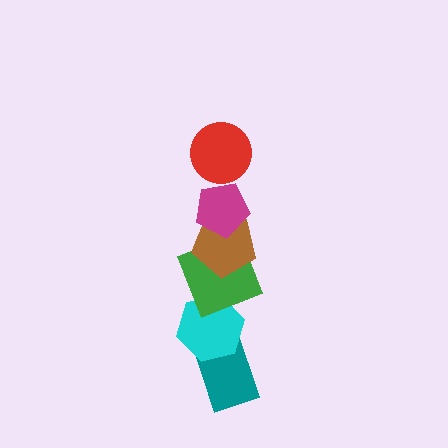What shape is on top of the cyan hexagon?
The green square is on top of the cyan hexagon.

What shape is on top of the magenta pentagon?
The red circle is on top of the magenta pentagon.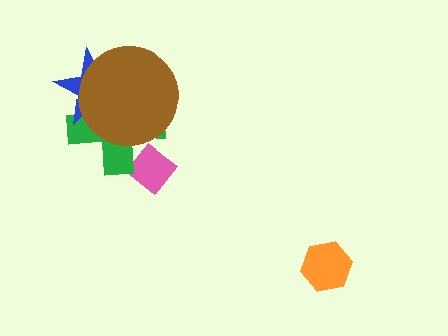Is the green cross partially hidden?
Yes, it is partially covered by another shape.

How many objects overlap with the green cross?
3 objects overlap with the green cross.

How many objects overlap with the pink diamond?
1 object overlaps with the pink diamond.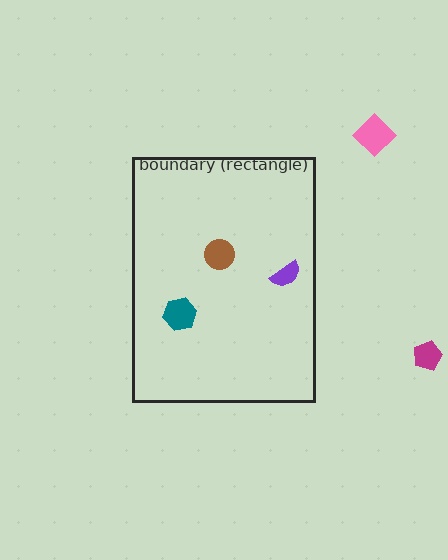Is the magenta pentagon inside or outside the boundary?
Outside.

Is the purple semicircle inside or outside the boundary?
Inside.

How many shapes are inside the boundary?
3 inside, 2 outside.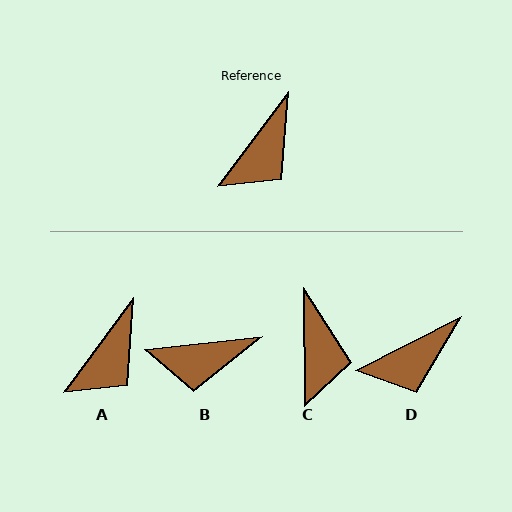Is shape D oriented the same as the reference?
No, it is off by about 27 degrees.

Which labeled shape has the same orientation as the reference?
A.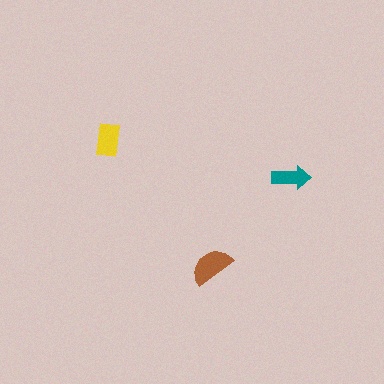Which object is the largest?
The brown semicircle.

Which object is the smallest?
The teal arrow.